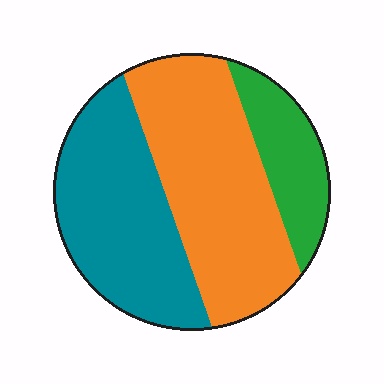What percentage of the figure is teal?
Teal covers around 40% of the figure.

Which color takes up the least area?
Green, at roughly 15%.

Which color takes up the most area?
Orange, at roughly 45%.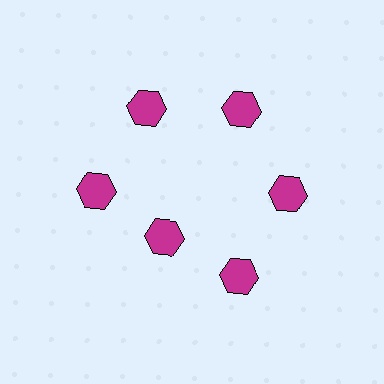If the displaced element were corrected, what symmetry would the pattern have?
It would have 6-fold rotational symmetry — the pattern would map onto itself every 60 degrees.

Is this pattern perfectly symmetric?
No. The 6 magenta hexagons are arranged in a ring, but one element near the 7 o'clock position is pulled inward toward the center, breaking the 6-fold rotational symmetry.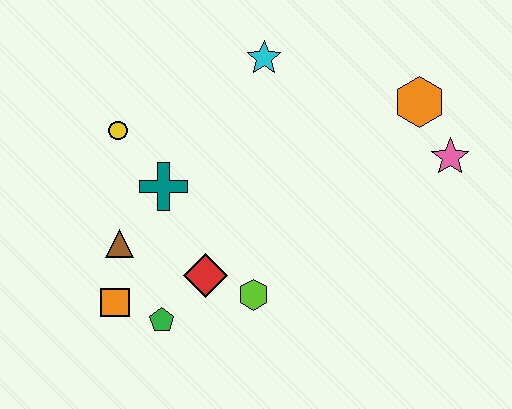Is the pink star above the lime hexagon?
Yes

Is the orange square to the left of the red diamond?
Yes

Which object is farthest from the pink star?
The orange square is farthest from the pink star.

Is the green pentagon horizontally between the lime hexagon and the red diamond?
No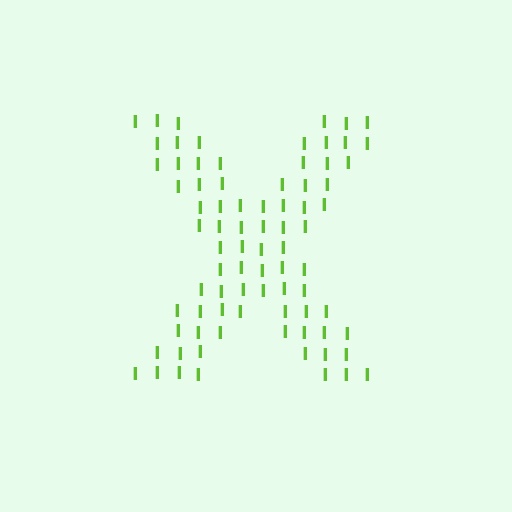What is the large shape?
The large shape is the letter X.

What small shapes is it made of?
It is made of small letter I's.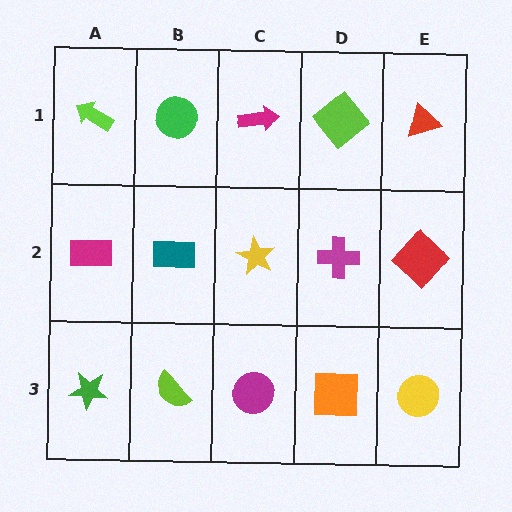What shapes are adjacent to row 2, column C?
A magenta arrow (row 1, column C), a magenta circle (row 3, column C), a teal rectangle (row 2, column B), a magenta cross (row 2, column D).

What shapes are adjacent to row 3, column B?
A teal rectangle (row 2, column B), a green star (row 3, column A), a magenta circle (row 3, column C).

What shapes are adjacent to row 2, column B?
A green circle (row 1, column B), a lime semicircle (row 3, column B), a magenta rectangle (row 2, column A), a yellow star (row 2, column C).